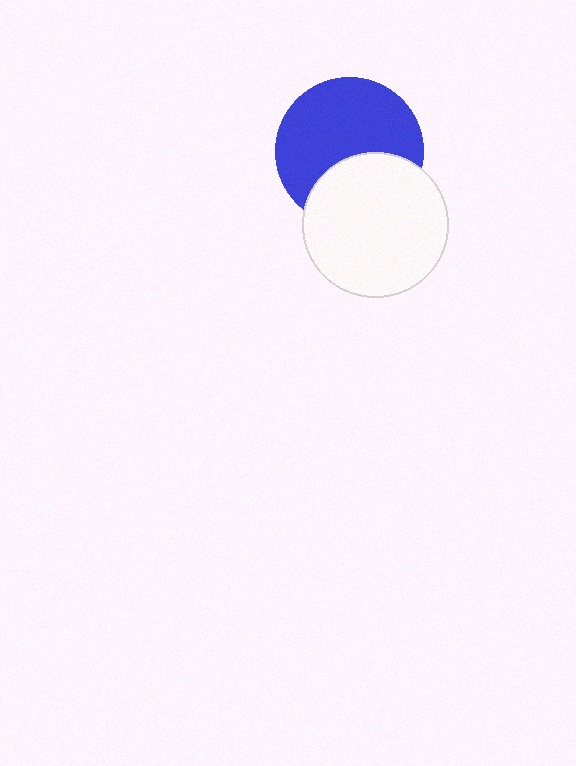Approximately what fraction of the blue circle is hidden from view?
Roughly 35% of the blue circle is hidden behind the white circle.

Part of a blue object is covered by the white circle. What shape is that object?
It is a circle.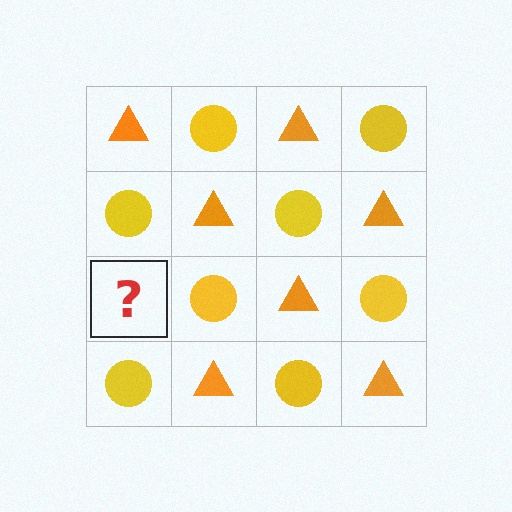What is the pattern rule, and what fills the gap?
The rule is that it alternates orange triangle and yellow circle in a checkerboard pattern. The gap should be filled with an orange triangle.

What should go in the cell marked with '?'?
The missing cell should contain an orange triangle.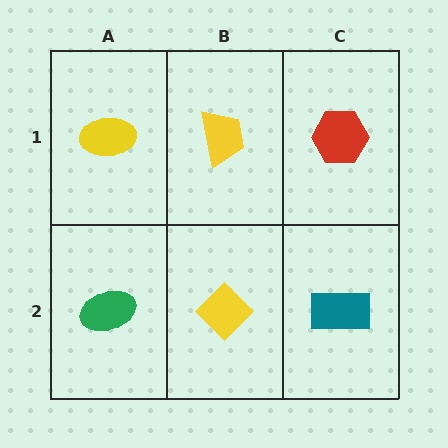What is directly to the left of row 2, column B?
A green ellipse.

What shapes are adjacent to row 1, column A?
A green ellipse (row 2, column A), a yellow trapezoid (row 1, column B).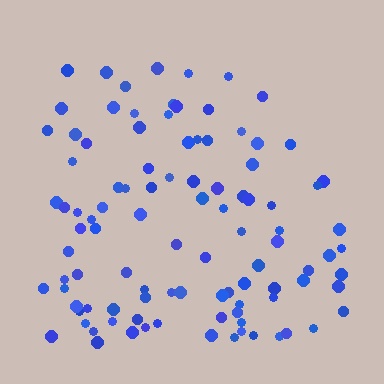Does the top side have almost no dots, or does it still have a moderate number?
Still a moderate number, just noticeably fewer than the bottom.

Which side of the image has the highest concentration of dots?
The bottom.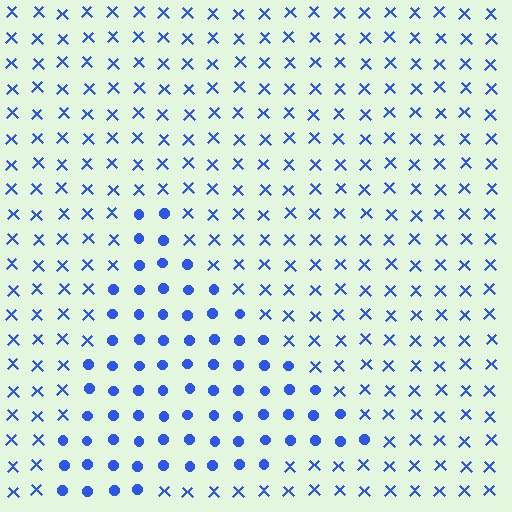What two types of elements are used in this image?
The image uses circles inside the triangle region and X marks outside it.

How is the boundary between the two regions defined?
The boundary is defined by a change in element shape: circles inside vs. X marks outside. All elements share the same color and spacing.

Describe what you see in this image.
The image is filled with small blue elements arranged in a uniform grid. A triangle-shaped region contains circles, while the surrounding area contains X marks. The boundary is defined purely by the change in element shape.